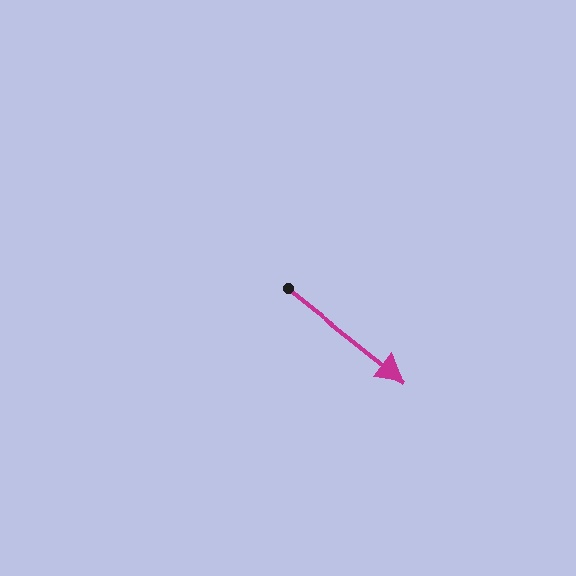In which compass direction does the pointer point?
Southeast.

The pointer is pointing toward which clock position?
Roughly 4 o'clock.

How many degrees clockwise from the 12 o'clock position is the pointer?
Approximately 128 degrees.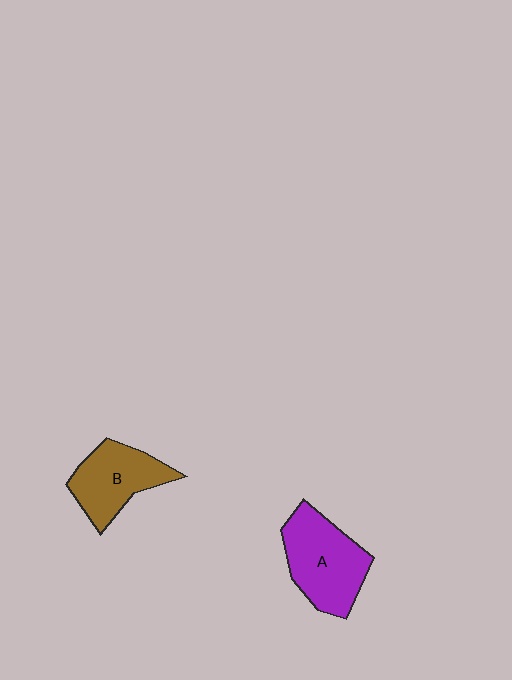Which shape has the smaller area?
Shape B (brown).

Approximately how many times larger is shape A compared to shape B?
Approximately 1.2 times.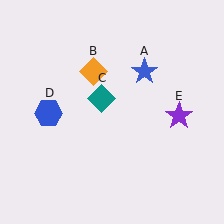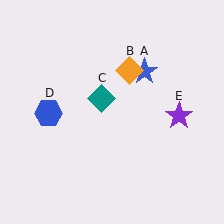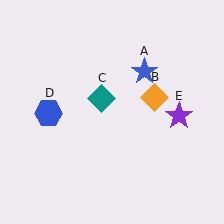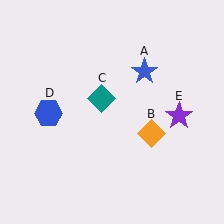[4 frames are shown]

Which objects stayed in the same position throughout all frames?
Blue star (object A) and teal diamond (object C) and blue hexagon (object D) and purple star (object E) remained stationary.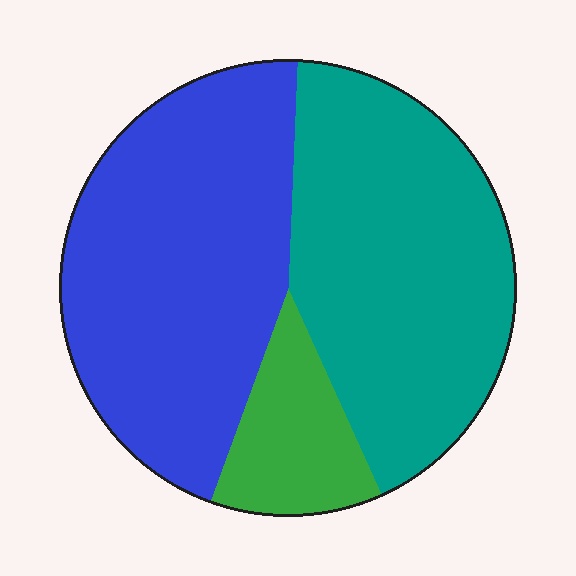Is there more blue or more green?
Blue.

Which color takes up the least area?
Green, at roughly 10%.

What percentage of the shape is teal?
Teal covers around 40% of the shape.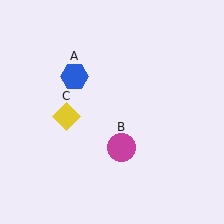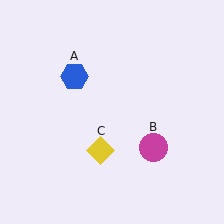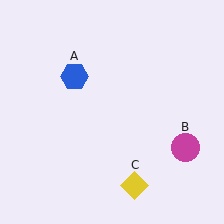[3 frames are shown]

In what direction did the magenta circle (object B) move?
The magenta circle (object B) moved right.